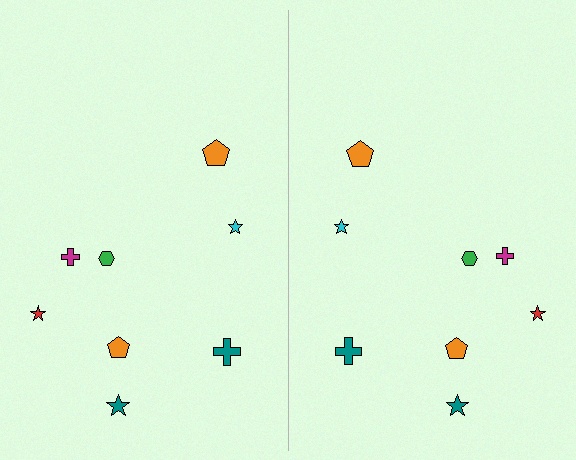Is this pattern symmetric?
Yes, this pattern has bilateral (reflection) symmetry.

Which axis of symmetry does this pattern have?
The pattern has a vertical axis of symmetry running through the center of the image.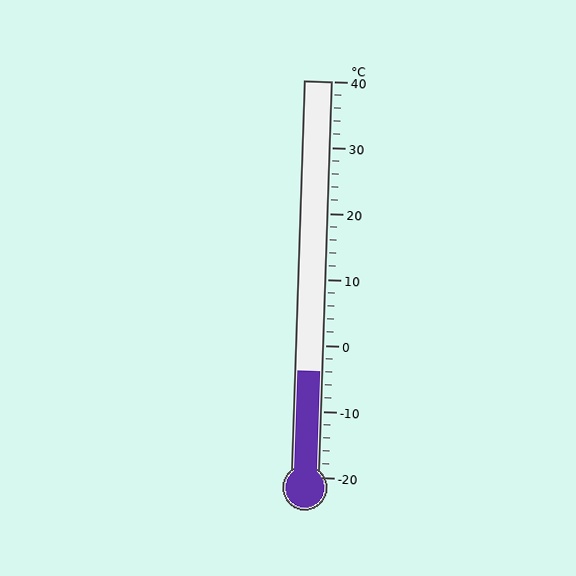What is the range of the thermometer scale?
The thermometer scale ranges from -20°C to 40°C.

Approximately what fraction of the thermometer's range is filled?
The thermometer is filled to approximately 25% of its range.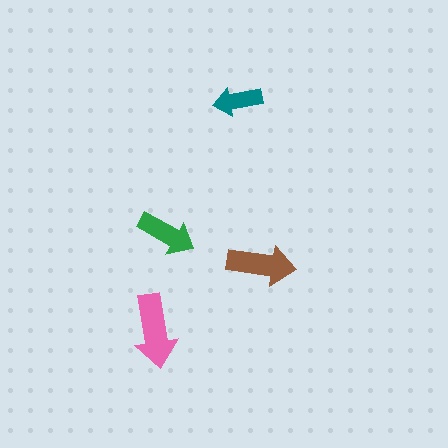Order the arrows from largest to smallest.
the pink one, the brown one, the green one, the teal one.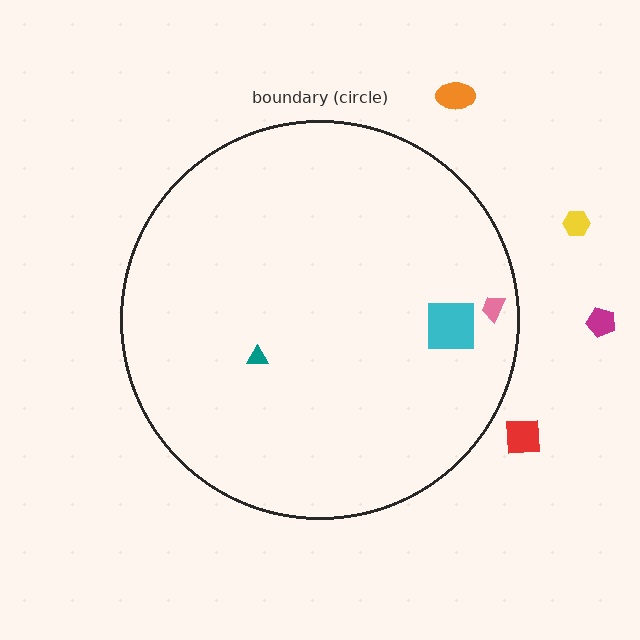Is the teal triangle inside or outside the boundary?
Inside.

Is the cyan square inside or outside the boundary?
Inside.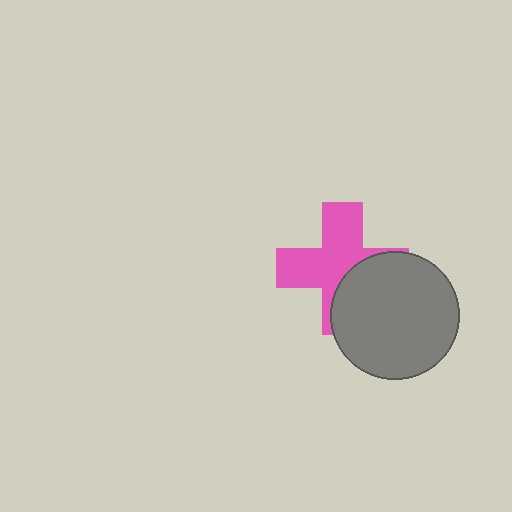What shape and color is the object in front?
The object in front is a gray circle.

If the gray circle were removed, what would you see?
You would see the complete pink cross.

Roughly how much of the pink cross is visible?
About half of it is visible (roughly 62%).